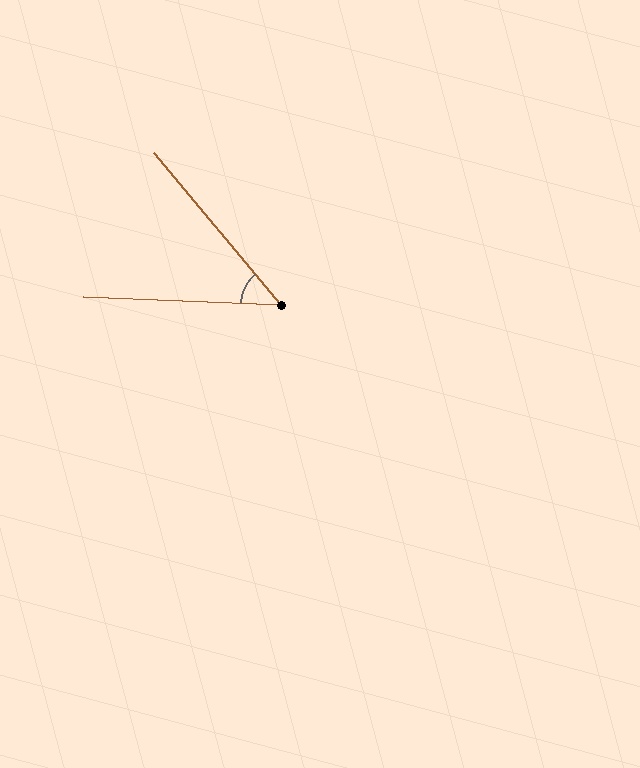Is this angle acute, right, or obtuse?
It is acute.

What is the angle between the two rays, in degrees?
Approximately 48 degrees.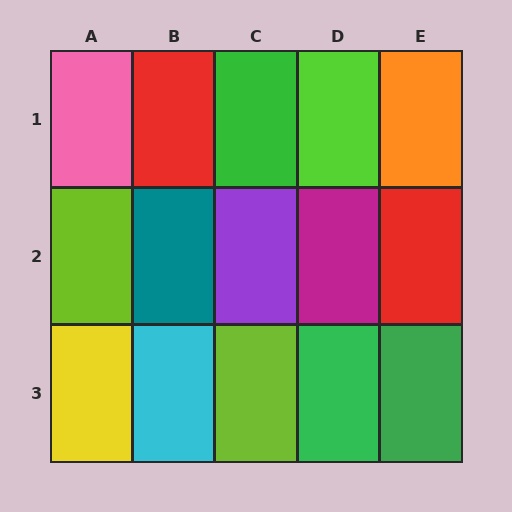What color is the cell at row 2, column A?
Lime.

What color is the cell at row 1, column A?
Pink.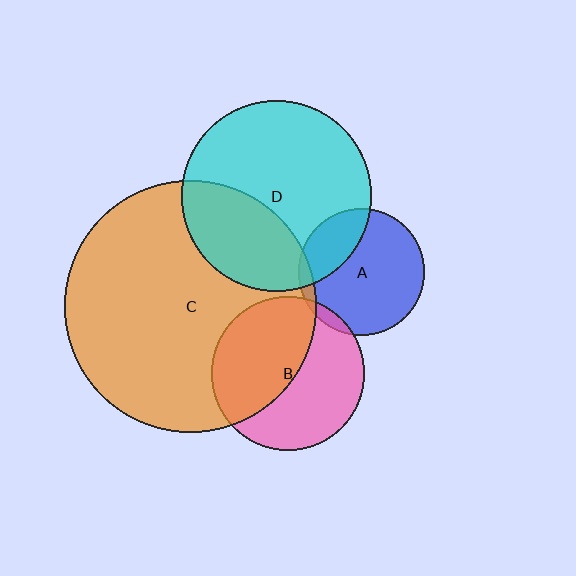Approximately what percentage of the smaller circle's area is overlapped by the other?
Approximately 35%.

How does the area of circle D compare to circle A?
Approximately 2.3 times.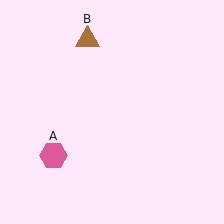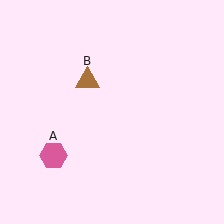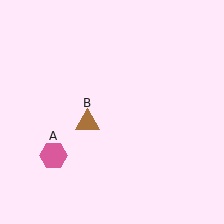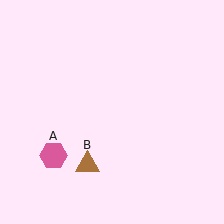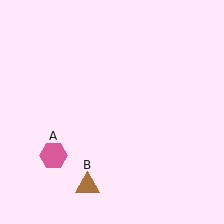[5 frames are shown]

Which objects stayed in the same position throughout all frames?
Pink hexagon (object A) remained stationary.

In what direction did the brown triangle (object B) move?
The brown triangle (object B) moved down.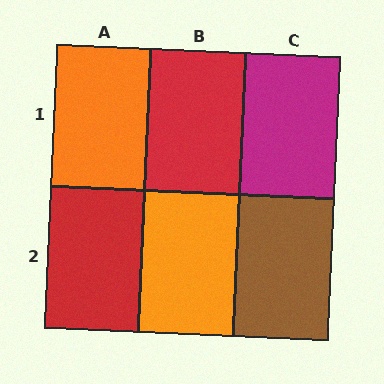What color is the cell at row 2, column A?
Red.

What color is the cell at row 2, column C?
Brown.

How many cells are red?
2 cells are red.